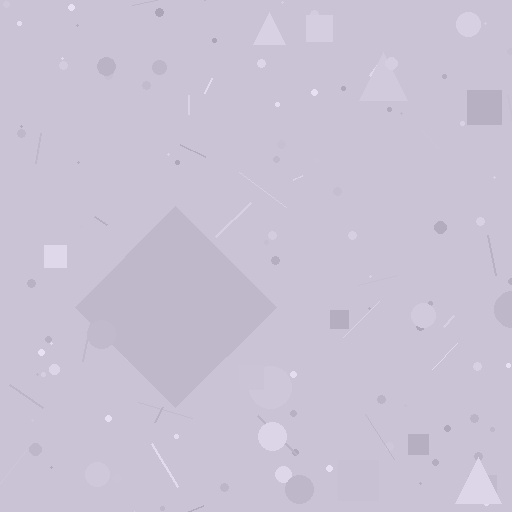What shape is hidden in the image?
A diamond is hidden in the image.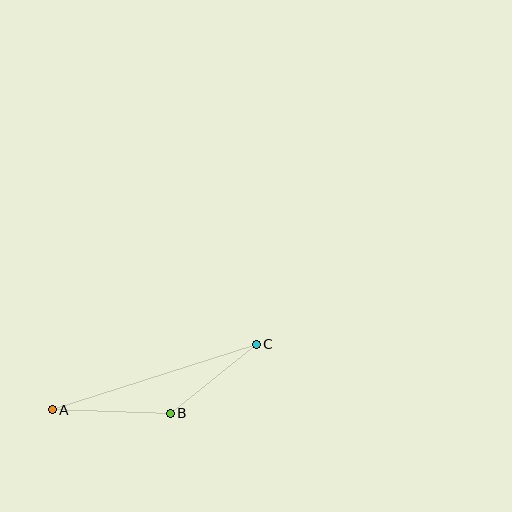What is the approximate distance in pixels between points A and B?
The distance between A and B is approximately 118 pixels.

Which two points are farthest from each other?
Points A and C are farthest from each other.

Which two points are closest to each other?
Points B and C are closest to each other.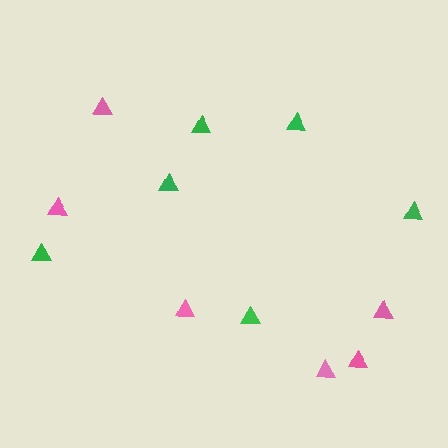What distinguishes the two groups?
There are 2 groups: one group of green triangles (6) and one group of pink triangles (6).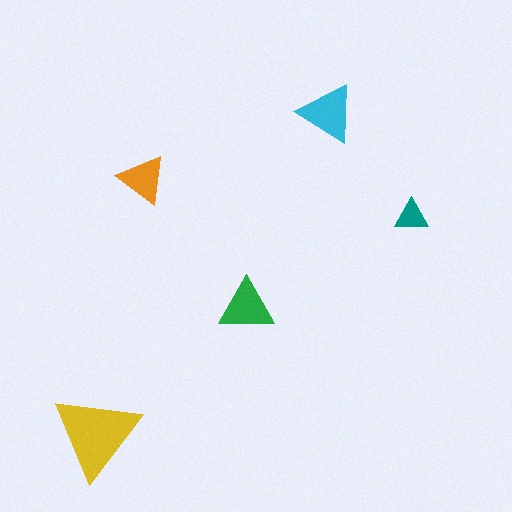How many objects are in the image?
There are 5 objects in the image.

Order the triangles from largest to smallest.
the yellow one, the cyan one, the green one, the orange one, the teal one.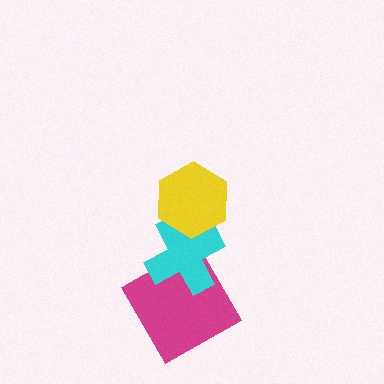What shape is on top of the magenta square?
The cyan cross is on top of the magenta square.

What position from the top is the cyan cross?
The cyan cross is 2nd from the top.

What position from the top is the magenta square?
The magenta square is 3rd from the top.